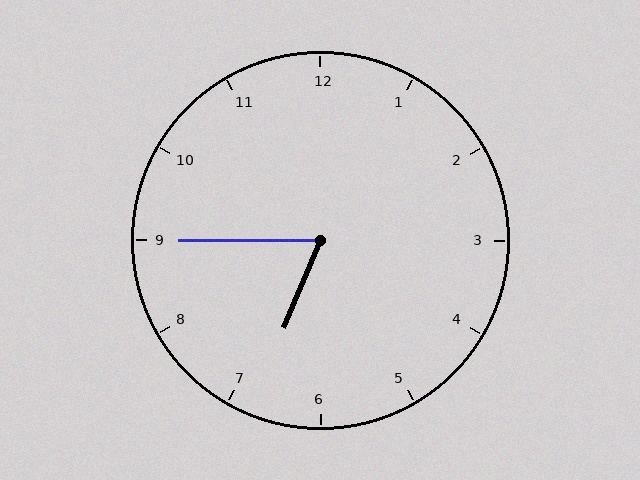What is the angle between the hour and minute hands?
Approximately 68 degrees.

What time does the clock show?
6:45.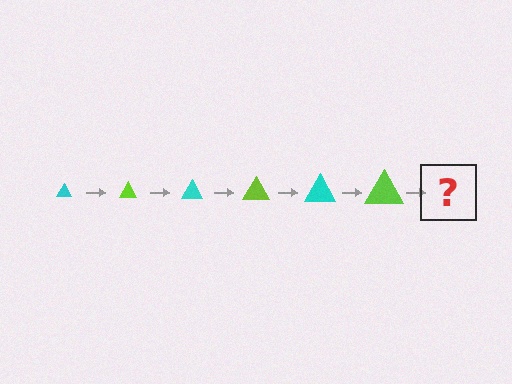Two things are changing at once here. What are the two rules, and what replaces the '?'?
The two rules are that the triangle grows larger each step and the color cycles through cyan and lime. The '?' should be a cyan triangle, larger than the previous one.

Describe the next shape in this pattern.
It should be a cyan triangle, larger than the previous one.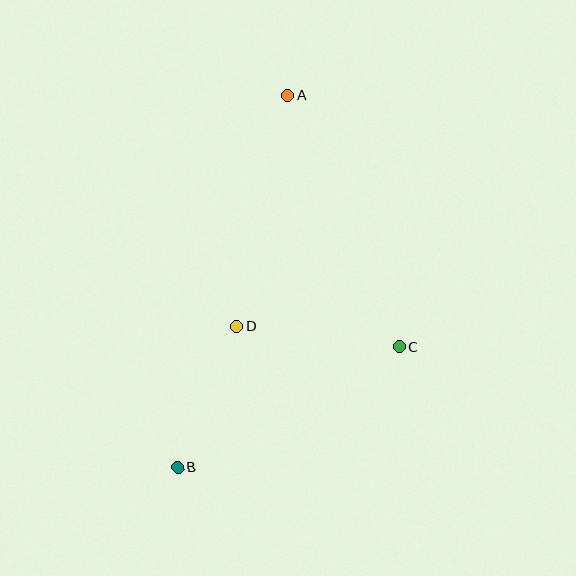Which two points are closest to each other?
Points B and D are closest to each other.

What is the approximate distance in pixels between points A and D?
The distance between A and D is approximately 237 pixels.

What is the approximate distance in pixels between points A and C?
The distance between A and C is approximately 275 pixels.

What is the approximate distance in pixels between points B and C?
The distance between B and C is approximately 253 pixels.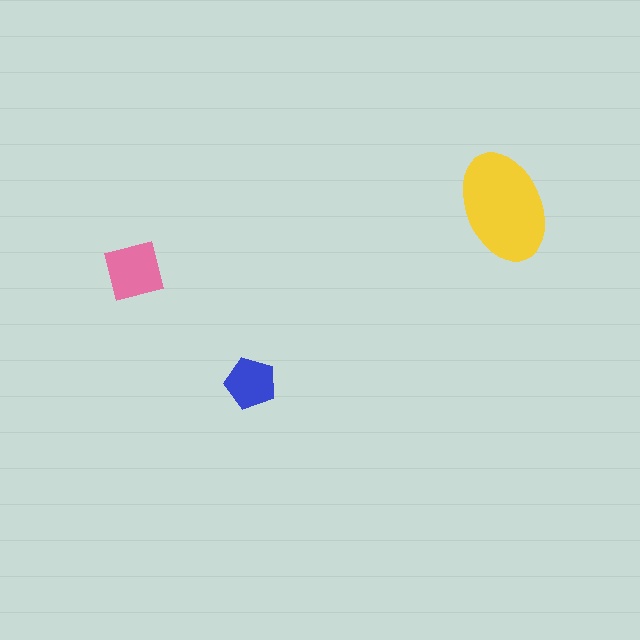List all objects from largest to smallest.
The yellow ellipse, the pink square, the blue pentagon.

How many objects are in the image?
There are 3 objects in the image.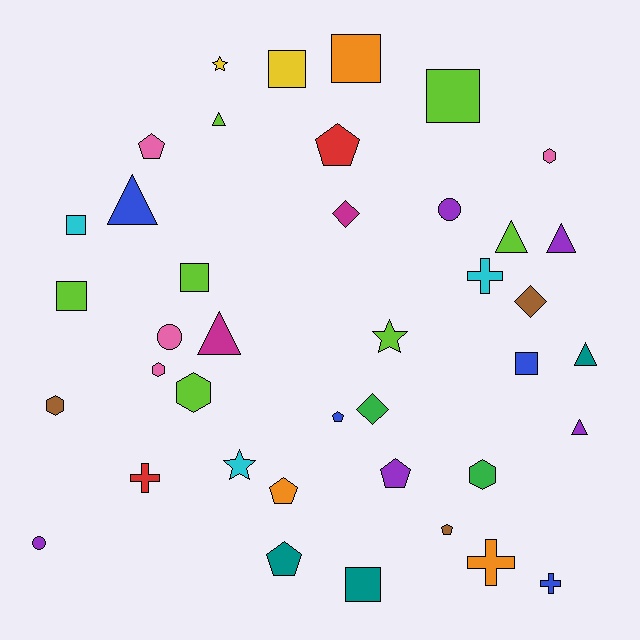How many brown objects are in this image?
There are 3 brown objects.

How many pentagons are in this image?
There are 7 pentagons.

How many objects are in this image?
There are 40 objects.